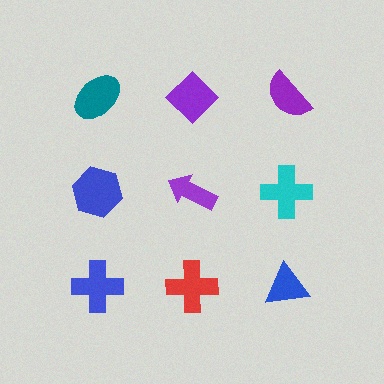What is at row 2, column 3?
A cyan cross.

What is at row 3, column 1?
A blue cross.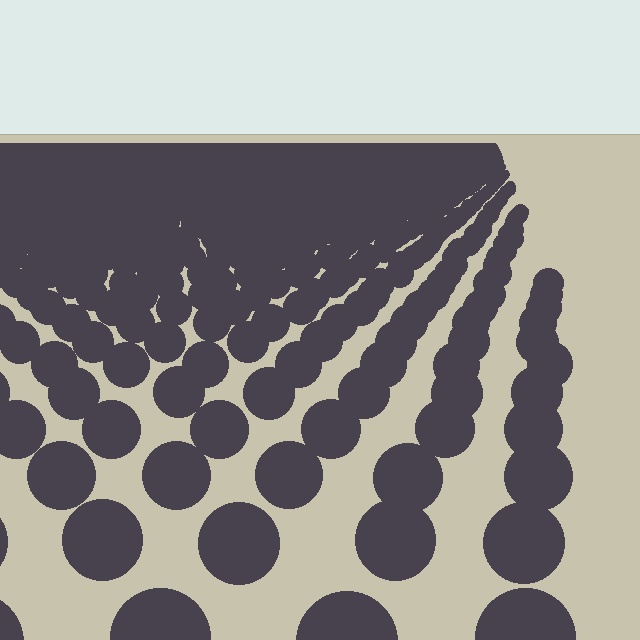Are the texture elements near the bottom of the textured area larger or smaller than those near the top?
Larger. Near the bottom, elements are closer to the viewer and appear at a bigger on-screen size.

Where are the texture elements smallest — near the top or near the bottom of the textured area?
Near the top.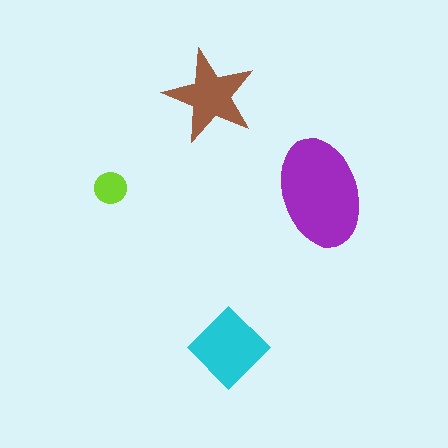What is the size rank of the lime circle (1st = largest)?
4th.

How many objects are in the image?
There are 4 objects in the image.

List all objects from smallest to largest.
The lime circle, the brown star, the cyan diamond, the purple ellipse.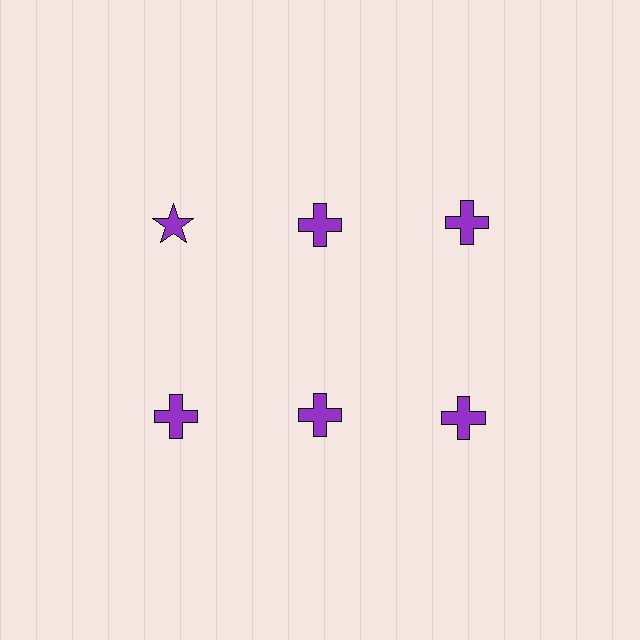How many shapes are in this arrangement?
There are 6 shapes arranged in a grid pattern.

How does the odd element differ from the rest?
It has a different shape: star instead of cross.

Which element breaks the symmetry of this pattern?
The purple star in the top row, leftmost column breaks the symmetry. All other shapes are purple crosses.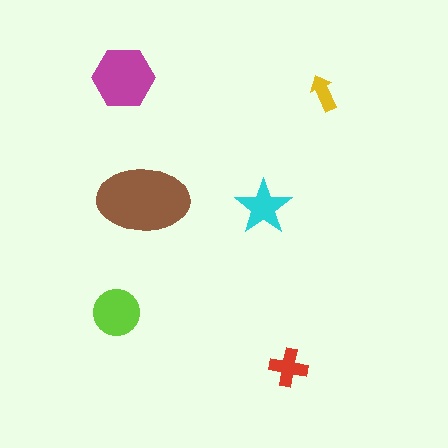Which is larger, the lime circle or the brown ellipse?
The brown ellipse.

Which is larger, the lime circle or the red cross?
The lime circle.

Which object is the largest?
The brown ellipse.